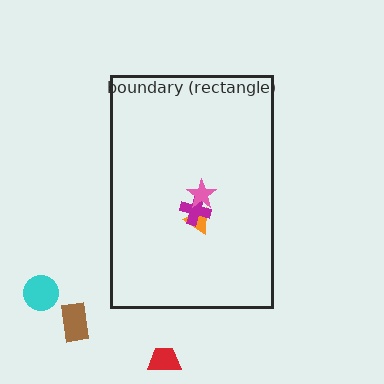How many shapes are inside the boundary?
3 inside, 3 outside.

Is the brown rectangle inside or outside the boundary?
Outside.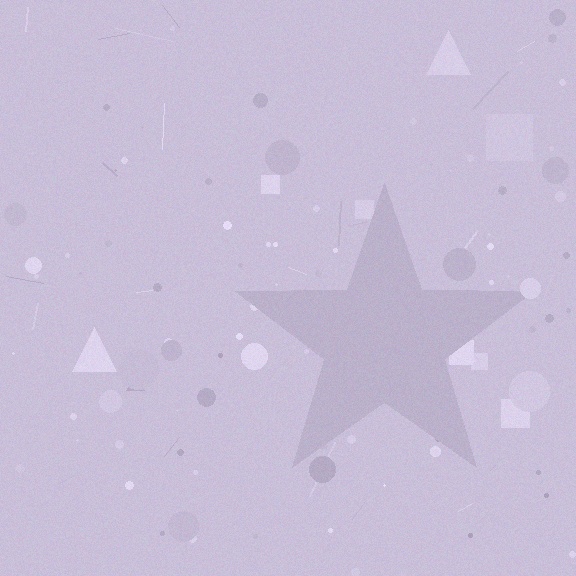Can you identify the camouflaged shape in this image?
The camouflaged shape is a star.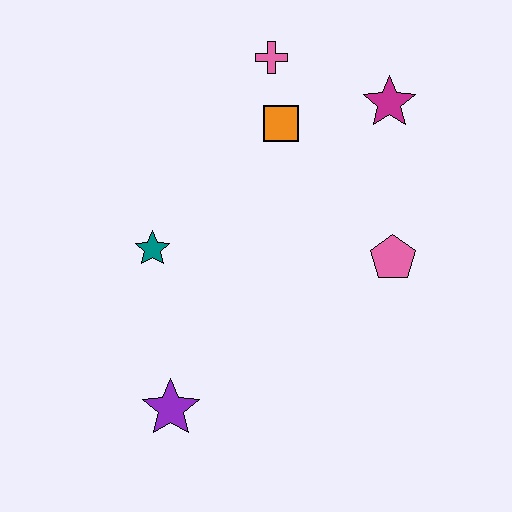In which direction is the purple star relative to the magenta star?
The purple star is below the magenta star.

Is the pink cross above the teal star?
Yes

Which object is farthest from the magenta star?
The purple star is farthest from the magenta star.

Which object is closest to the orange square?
The pink cross is closest to the orange square.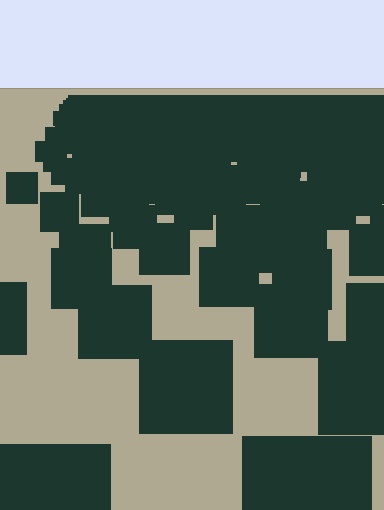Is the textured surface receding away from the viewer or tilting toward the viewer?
The surface is receding away from the viewer. Texture elements get smaller and denser toward the top.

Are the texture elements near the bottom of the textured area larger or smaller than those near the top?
Larger. Near the bottom, elements are closer to the viewer and appear at a bigger on-screen size.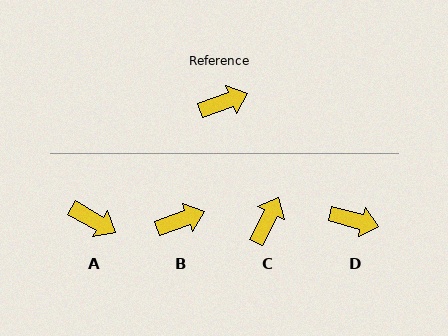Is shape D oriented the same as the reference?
No, it is off by about 35 degrees.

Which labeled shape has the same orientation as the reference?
B.